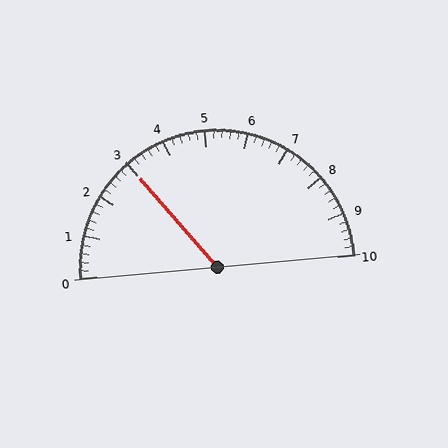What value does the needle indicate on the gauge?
The needle indicates approximately 3.0.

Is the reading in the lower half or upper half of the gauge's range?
The reading is in the lower half of the range (0 to 10).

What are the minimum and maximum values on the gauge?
The gauge ranges from 0 to 10.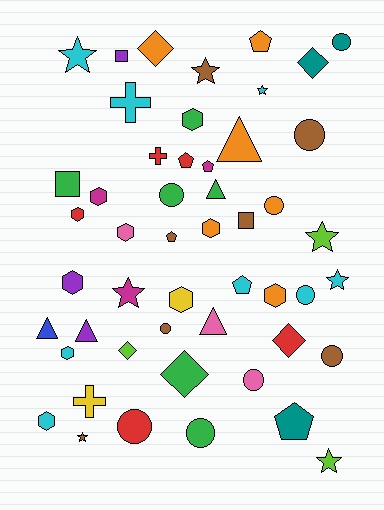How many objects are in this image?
There are 50 objects.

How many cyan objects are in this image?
There are 8 cyan objects.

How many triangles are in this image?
There are 5 triangles.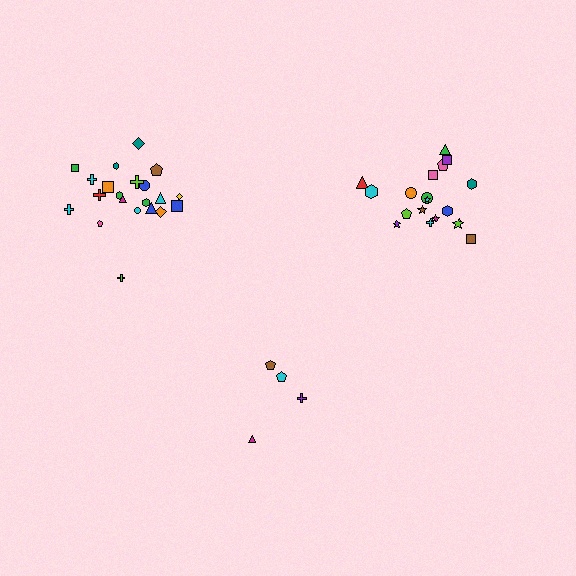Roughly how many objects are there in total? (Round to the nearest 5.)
Roughly 45 objects in total.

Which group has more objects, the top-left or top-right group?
The top-left group.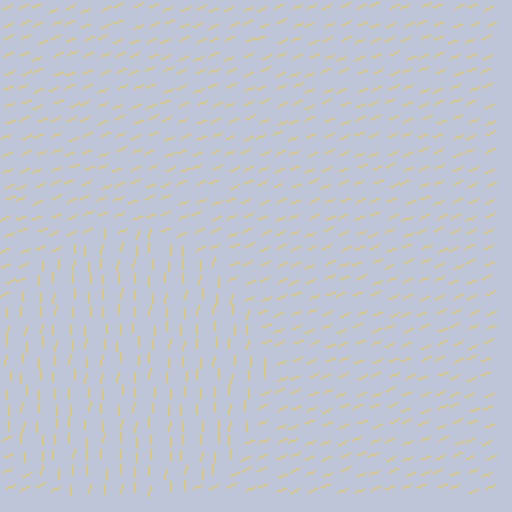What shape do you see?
I see a circle.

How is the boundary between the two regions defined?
The boundary is defined purely by a change in line orientation (approximately 66 degrees difference). All lines are the same color and thickness.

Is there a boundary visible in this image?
Yes, there is a texture boundary formed by a change in line orientation.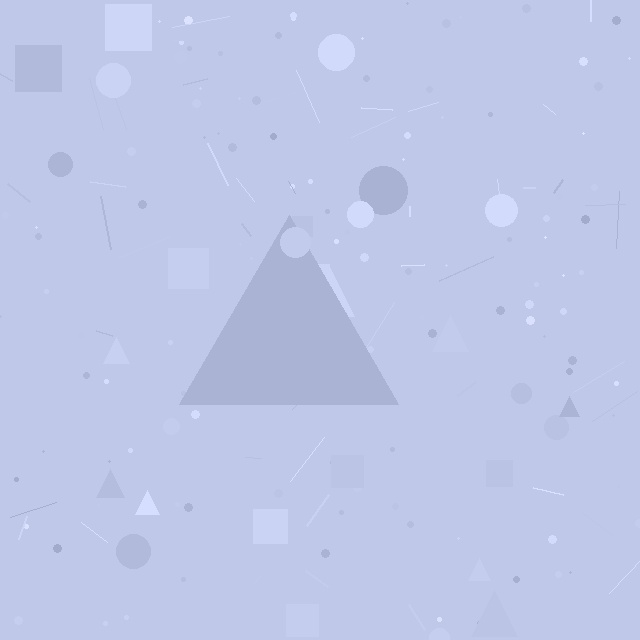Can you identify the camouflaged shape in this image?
The camouflaged shape is a triangle.